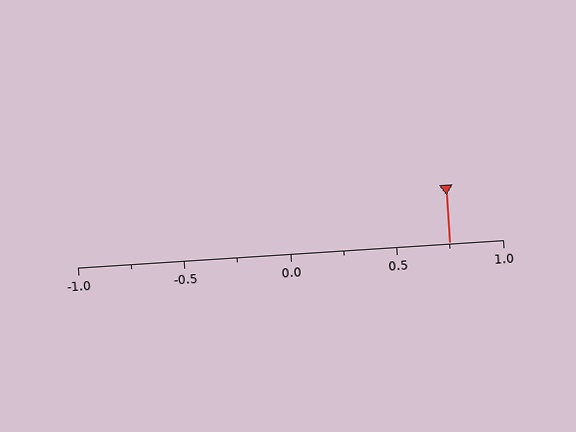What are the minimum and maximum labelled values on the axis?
The axis runs from -1.0 to 1.0.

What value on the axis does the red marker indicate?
The marker indicates approximately 0.75.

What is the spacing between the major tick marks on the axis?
The major ticks are spaced 0.5 apart.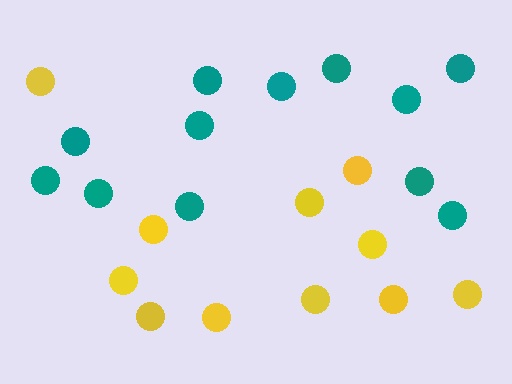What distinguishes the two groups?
There are 2 groups: one group of yellow circles (11) and one group of teal circles (12).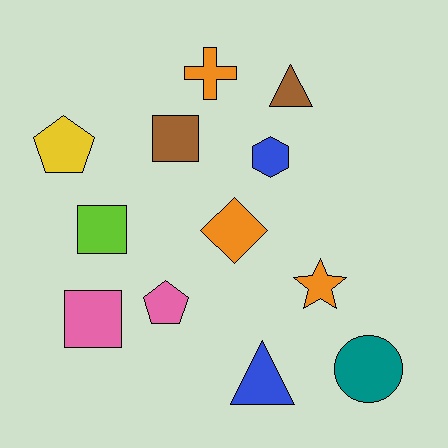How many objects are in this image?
There are 12 objects.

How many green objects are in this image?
There are no green objects.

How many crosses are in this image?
There is 1 cross.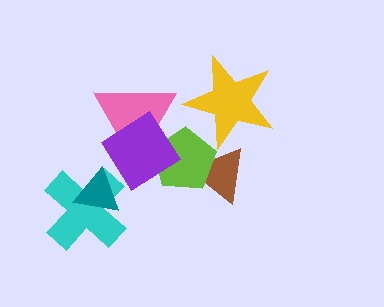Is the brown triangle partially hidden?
Yes, it is partially covered by another shape.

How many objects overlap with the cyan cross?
1 object overlaps with the cyan cross.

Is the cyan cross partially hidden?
Yes, it is partially covered by another shape.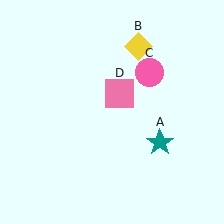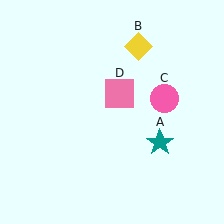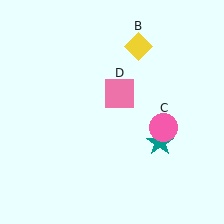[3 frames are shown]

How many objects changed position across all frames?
1 object changed position: pink circle (object C).